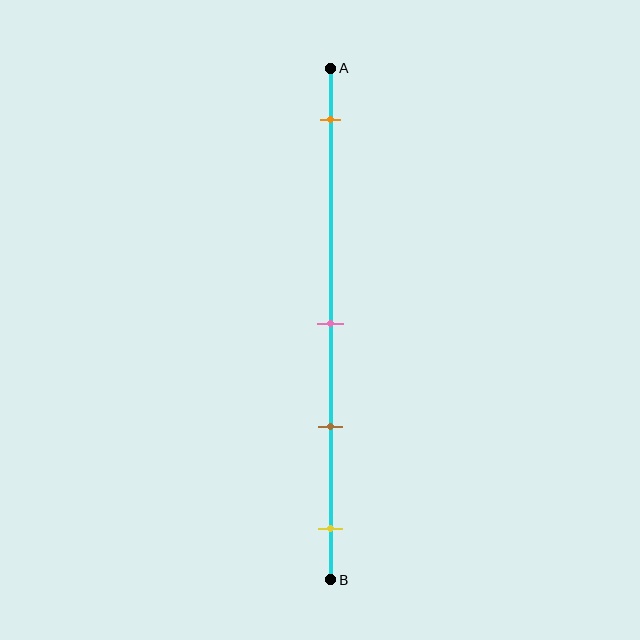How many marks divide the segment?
There are 4 marks dividing the segment.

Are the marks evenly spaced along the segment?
No, the marks are not evenly spaced.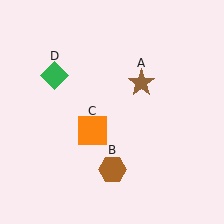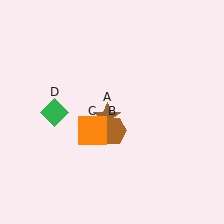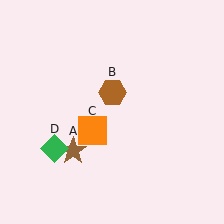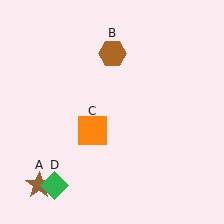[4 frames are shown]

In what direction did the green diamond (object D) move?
The green diamond (object D) moved down.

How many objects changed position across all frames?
3 objects changed position: brown star (object A), brown hexagon (object B), green diamond (object D).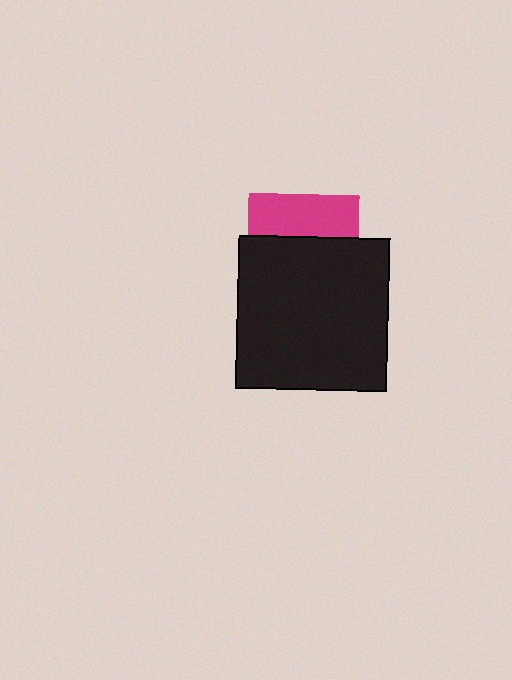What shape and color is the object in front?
The object in front is a black rectangle.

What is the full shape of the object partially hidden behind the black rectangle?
The partially hidden object is a magenta square.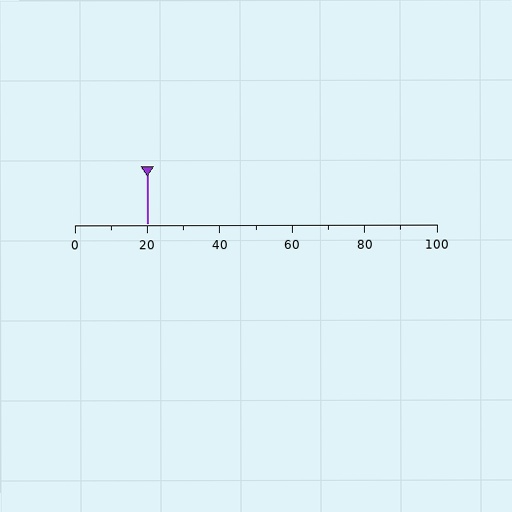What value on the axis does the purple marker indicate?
The marker indicates approximately 20.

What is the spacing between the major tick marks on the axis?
The major ticks are spaced 20 apart.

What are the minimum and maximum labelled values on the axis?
The axis runs from 0 to 100.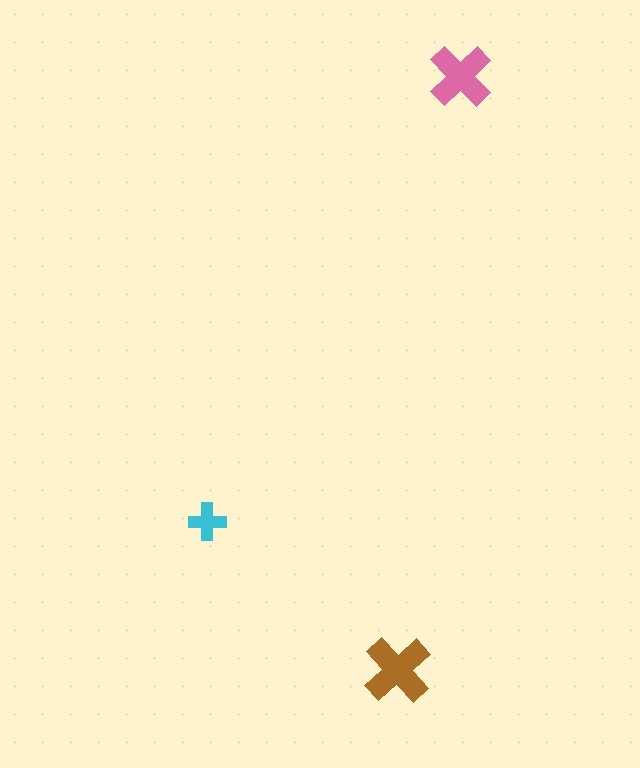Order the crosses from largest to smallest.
the brown one, the pink one, the cyan one.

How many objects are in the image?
There are 3 objects in the image.